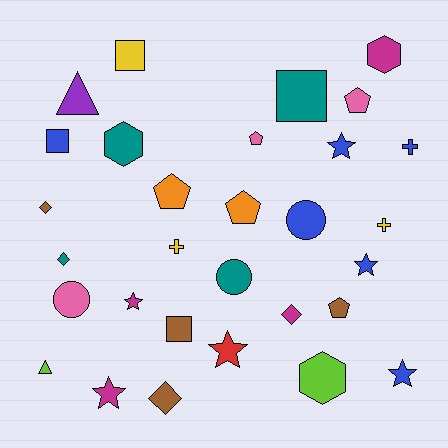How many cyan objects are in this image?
There are no cyan objects.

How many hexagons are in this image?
There are 3 hexagons.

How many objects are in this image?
There are 30 objects.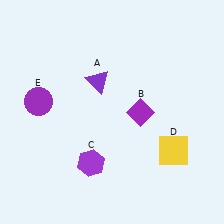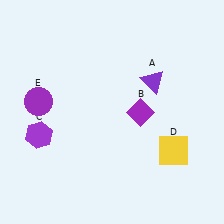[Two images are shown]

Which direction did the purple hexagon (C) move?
The purple hexagon (C) moved left.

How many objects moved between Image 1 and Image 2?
2 objects moved between the two images.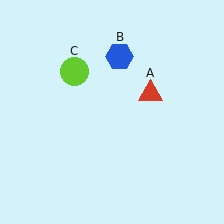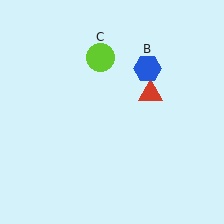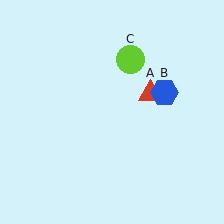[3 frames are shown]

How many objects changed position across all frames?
2 objects changed position: blue hexagon (object B), lime circle (object C).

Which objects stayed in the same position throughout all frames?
Red triangle (object A) remained stationary.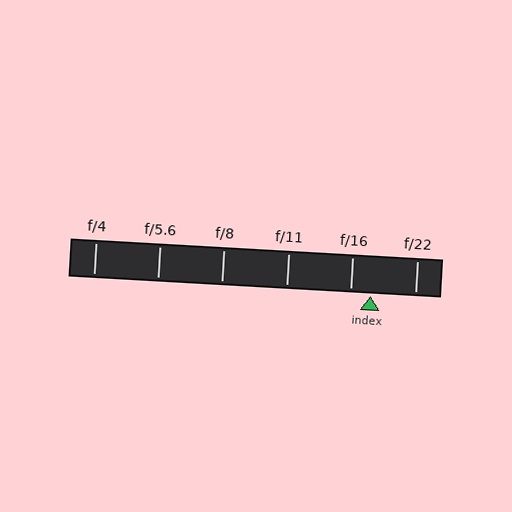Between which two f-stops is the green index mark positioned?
The index mark is between f/16 and f/22.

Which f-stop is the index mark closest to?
The index mark is closest to f/16.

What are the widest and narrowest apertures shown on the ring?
The widest aperture shown is f/4 and the narrowest is f/22.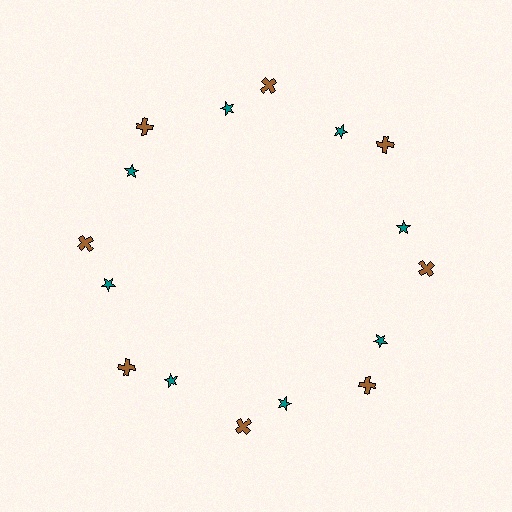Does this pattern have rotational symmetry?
Yes, this pattern has 8-fold rotational symmetry. It looks the same after rotating 45 degrees around the center.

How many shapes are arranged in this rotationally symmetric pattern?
There are 16 shapes, arranged in 8 groups of 2.